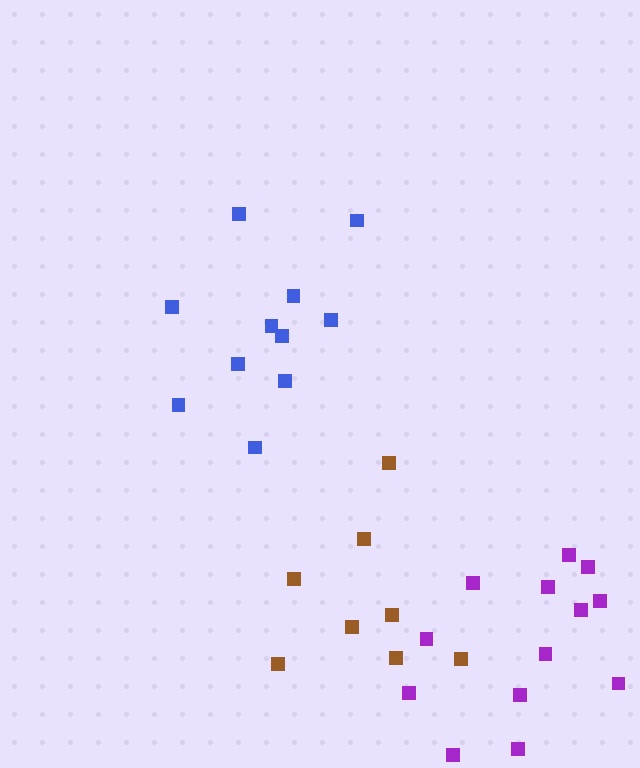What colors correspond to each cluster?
The clusters are colored: purple, blue, brown.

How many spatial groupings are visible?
There are 3 spatial groupings.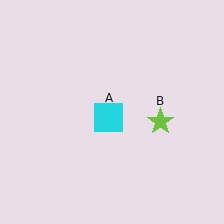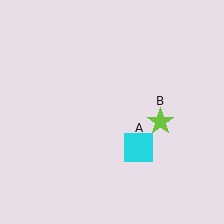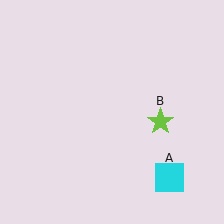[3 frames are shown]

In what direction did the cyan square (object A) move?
The cyan square (object A) moved down and to the right.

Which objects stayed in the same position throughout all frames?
Lime star (object B) remained stationary.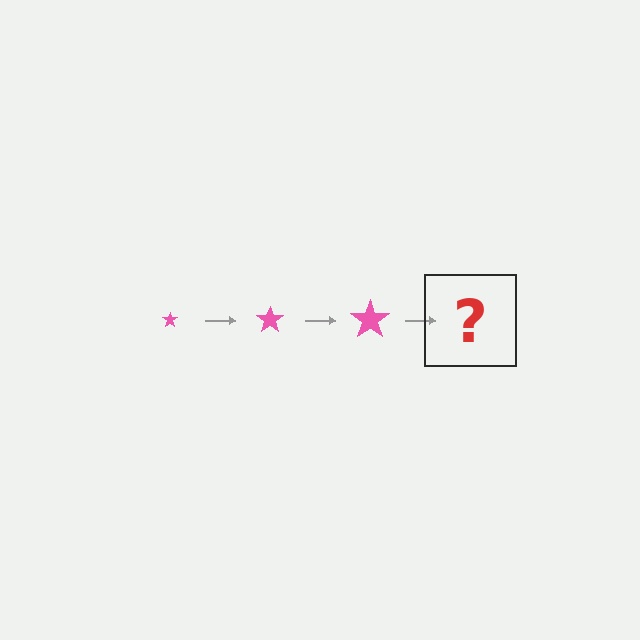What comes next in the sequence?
The next element should be a pink star, larger than the previous one.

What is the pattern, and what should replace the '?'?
The pattern is that the star gets progressively larger each step. The '?' should be a pink star, larger than the previous one.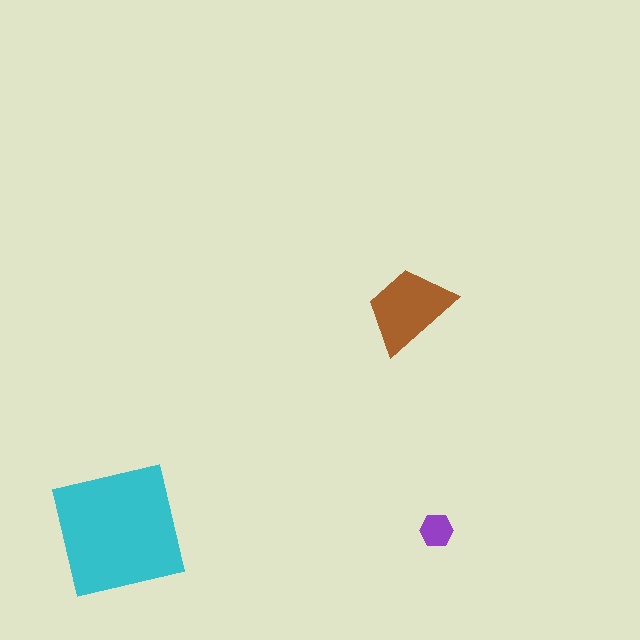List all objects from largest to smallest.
The cyan square, the brown trapezoid, the purple hexagon.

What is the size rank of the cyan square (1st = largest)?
1st.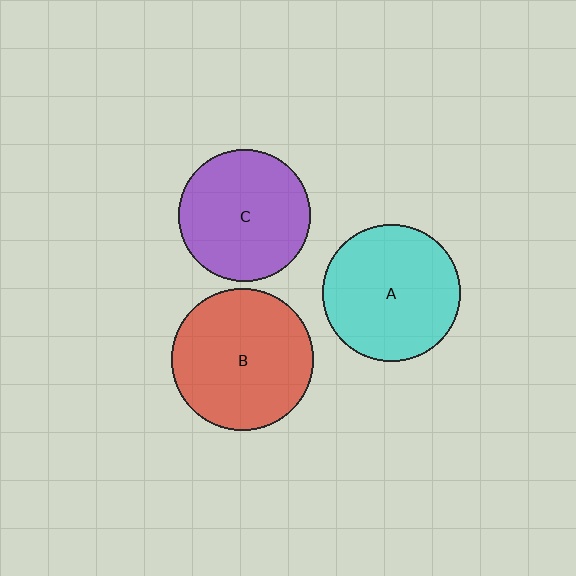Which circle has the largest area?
Circle B (red).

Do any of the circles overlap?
No, none of the circles overlap.